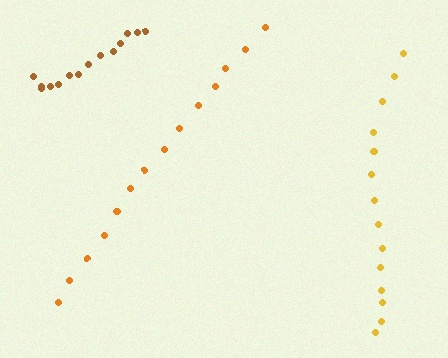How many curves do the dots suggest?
There are 3 distinct paths.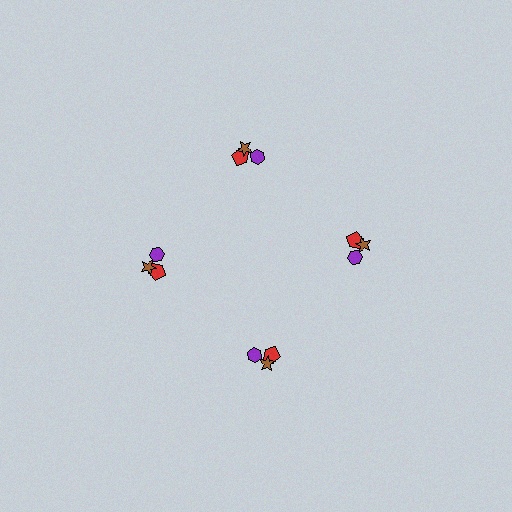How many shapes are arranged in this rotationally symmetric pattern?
There are 12 shapes, arranged in 4 groups of 3.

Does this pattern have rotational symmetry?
Yes, this pattern has 4-fold rotational symmetry. It looks the same after rotating 90 degrees around the center.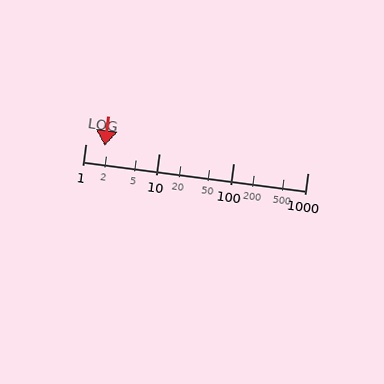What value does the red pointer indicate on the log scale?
The pointer indicates approximately 1.8.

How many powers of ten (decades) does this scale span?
The scale spans 3 decades, from 1 to 1000.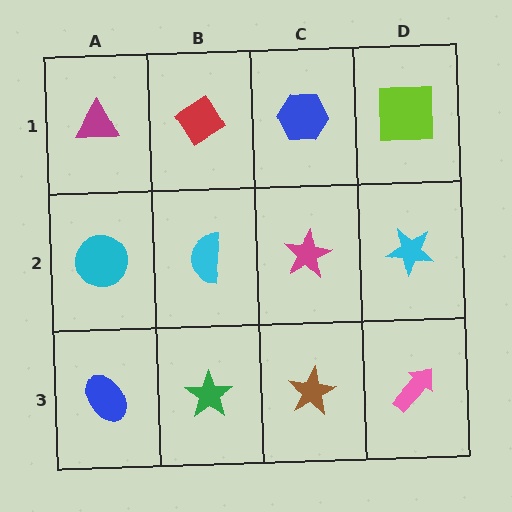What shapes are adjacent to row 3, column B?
A cyan semicircle (row 2, column B), a blue ellipse (row 3, column A), a brown star (row 3, column C).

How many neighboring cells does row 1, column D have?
2.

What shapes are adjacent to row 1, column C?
A magenta star (row 2, column C), a red diamond (row 1, column B), a lime square (row 1, column D).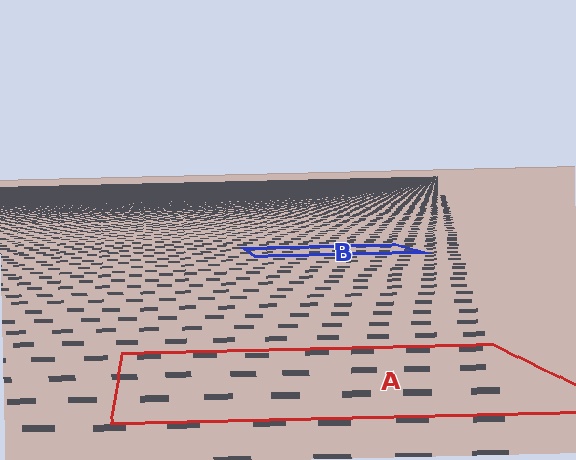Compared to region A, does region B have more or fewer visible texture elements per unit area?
Region B has more texture elements per unit area — they are packed more densely because it is farther away.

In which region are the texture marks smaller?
The texture marks are smaller in region B, because it is farther away.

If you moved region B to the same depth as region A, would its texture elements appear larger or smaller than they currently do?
They would appear larger. At a closer depth, the same texture elements are projected at a bigger on-screen size.